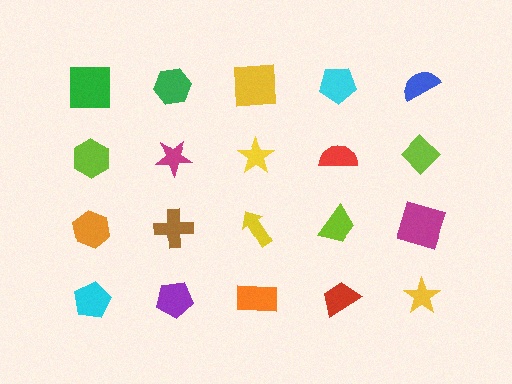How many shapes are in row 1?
5 shapes.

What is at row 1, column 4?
A cyan pentagon.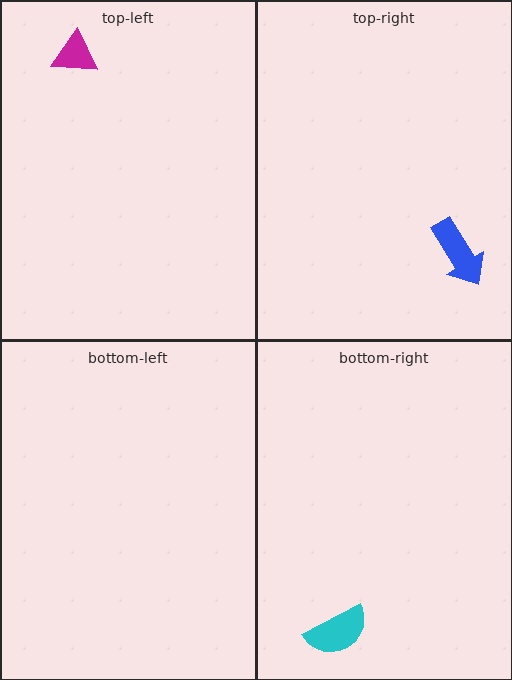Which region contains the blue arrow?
The top-right region.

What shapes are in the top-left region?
The magenta triangle.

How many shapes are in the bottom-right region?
1.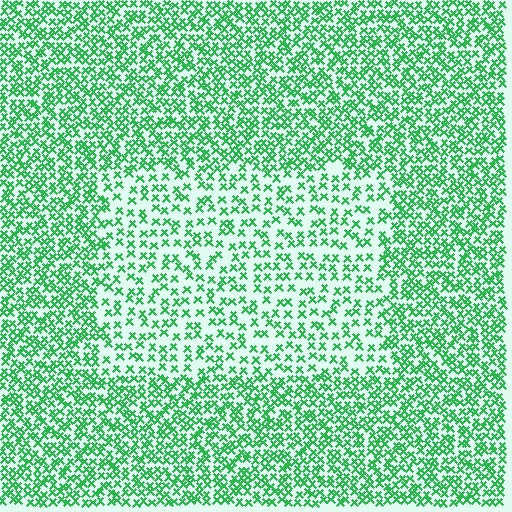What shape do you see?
I see a rectangle.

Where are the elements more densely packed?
The elements are more densely packed outside the rectangle boundary.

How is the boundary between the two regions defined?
The boundary is defined by a change in element density (approximately 1.9x ratio). All elements are the same color, size, and shape.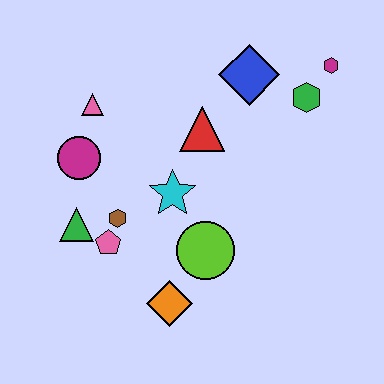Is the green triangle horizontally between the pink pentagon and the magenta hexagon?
No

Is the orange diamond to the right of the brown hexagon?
Yes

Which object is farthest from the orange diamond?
The magenta hexagon is farthest from the orange diamond.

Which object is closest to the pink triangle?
The magenta circle is closest to the pink triangle.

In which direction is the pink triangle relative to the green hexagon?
The pink triangle is to the left of the green hexagon.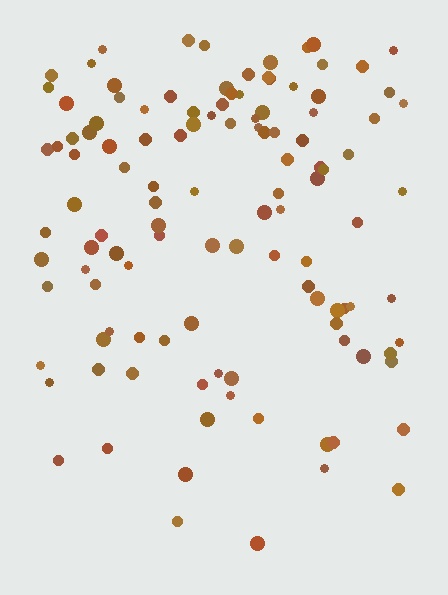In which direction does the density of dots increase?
From bottom to top, with the top side densest.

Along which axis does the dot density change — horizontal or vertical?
Vertical.